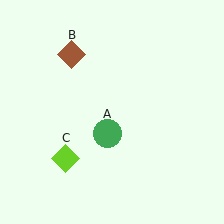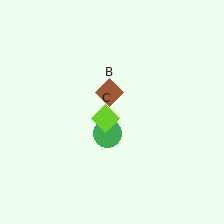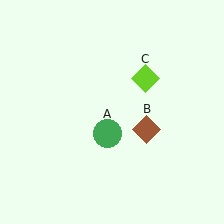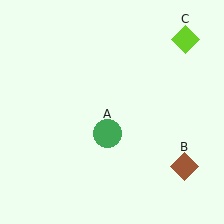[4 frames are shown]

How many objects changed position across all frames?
2 objects changed position: brown diamond (object B), lime diamond (object C).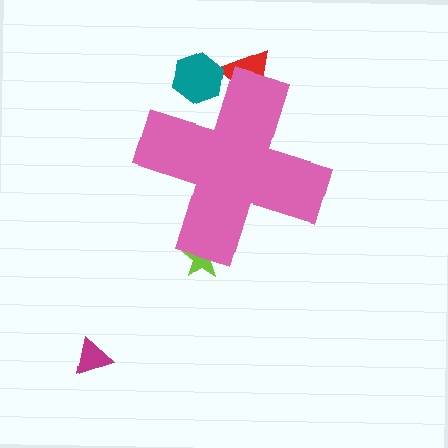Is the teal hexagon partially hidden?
Yes, the teal hexagon is partially hidden behind the pink cross.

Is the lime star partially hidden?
Yes, the lime star is partially hidden behind the pink cross.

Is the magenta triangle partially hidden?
No, the magenta triangle is fully visible.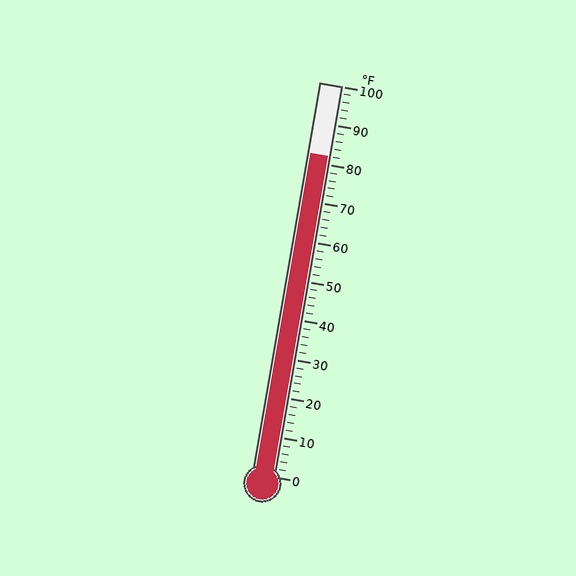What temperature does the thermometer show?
The thermometer shows approximately 82°F.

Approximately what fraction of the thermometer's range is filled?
The thermometer is filled to approximately 80% of its range.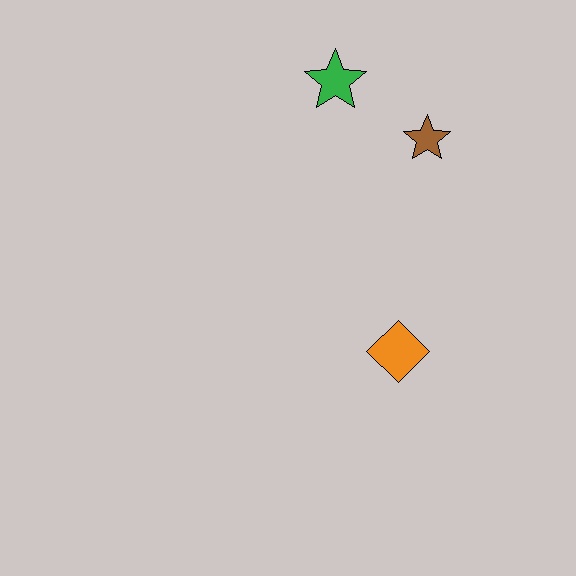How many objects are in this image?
There are 3 objects.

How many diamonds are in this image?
There is 1 diamond.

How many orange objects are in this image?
There is 1 orange object.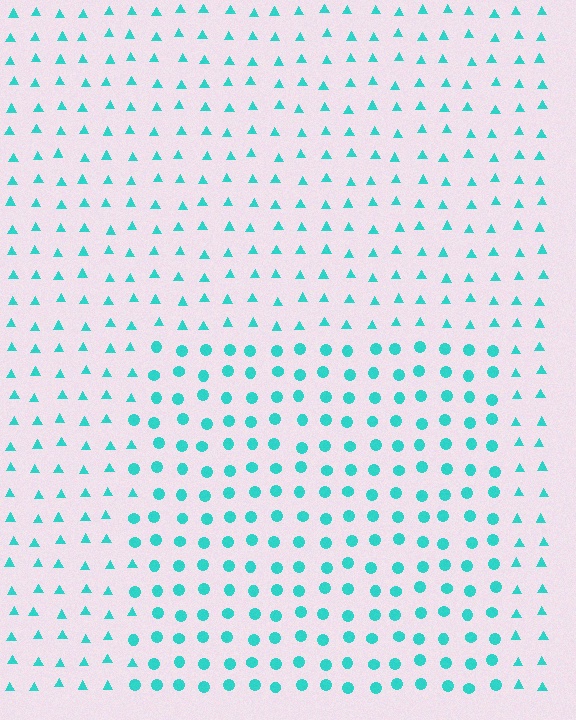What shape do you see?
I see a rectangle.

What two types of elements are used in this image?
The image uses circles inside the rectangle region and triangles outside it.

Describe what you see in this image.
The image is filled with small cyan elements arranged in a uniform grid. A rectangle-shaped region contains circles, while the surrounding area contains triangles. The boundary is defined purely by the change in element shape.